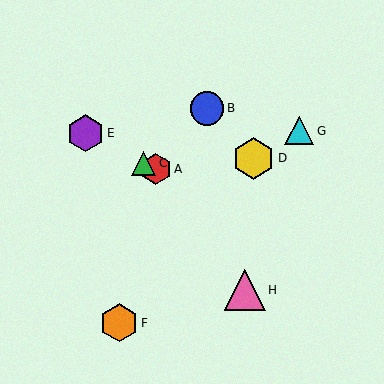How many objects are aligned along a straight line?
3 objects (A, C, E) are aligned along a straight line.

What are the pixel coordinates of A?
Object A is at (156, 169).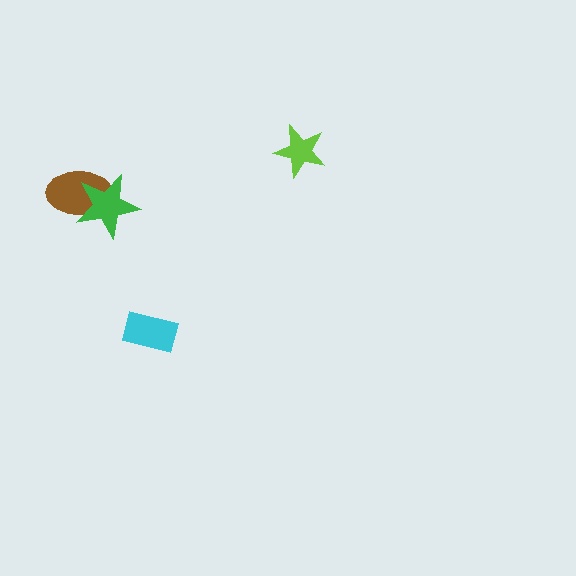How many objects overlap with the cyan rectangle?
0 objects overlap with the cyan rectangle.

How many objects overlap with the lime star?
0 objects overlap with the lime star.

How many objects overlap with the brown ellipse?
1 object overlaps with the brown ellipse.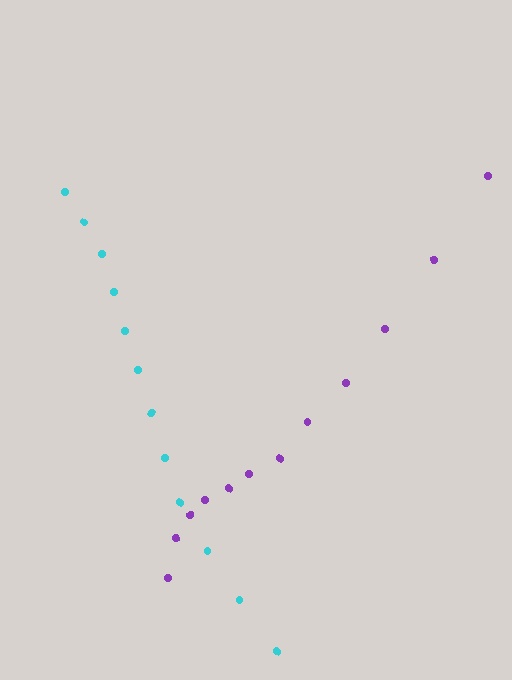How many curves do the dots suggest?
There are 2 distinct paths.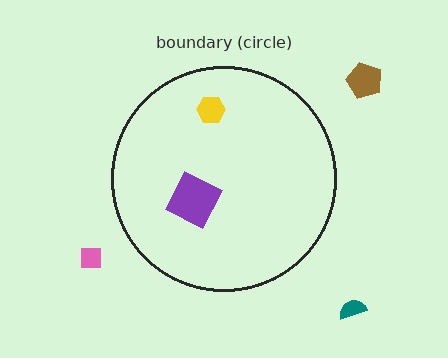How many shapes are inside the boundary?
2 inside, 3 outside.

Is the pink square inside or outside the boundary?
Outside.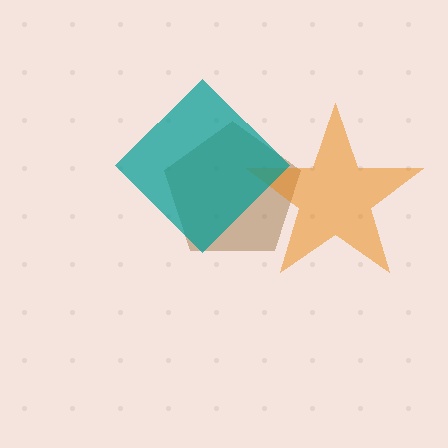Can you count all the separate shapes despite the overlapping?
Yes, there are 3 separate shapes.